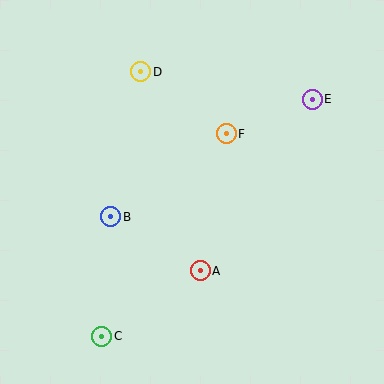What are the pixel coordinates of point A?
Point A is at (200, 271).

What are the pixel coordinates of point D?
Point D is at (141, 72).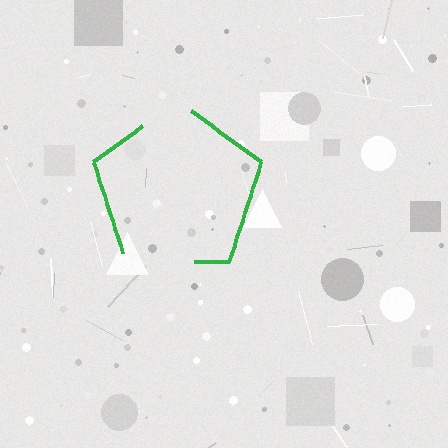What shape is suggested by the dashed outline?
The dashed outline suggests a pentagon.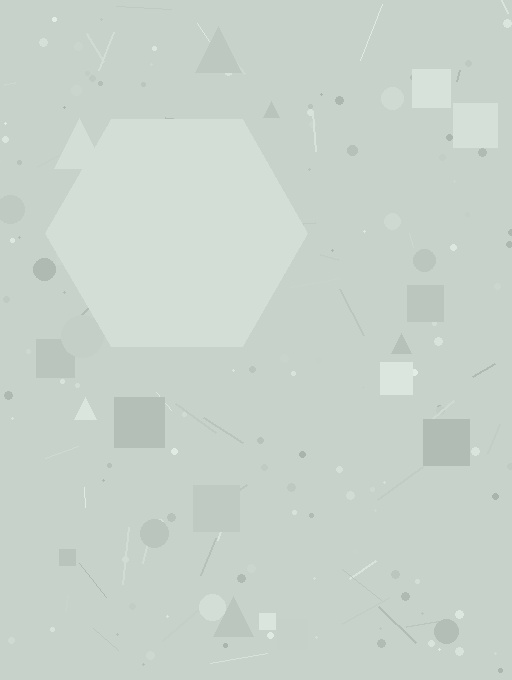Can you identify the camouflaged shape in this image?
The camouflaged shape is a hexagon.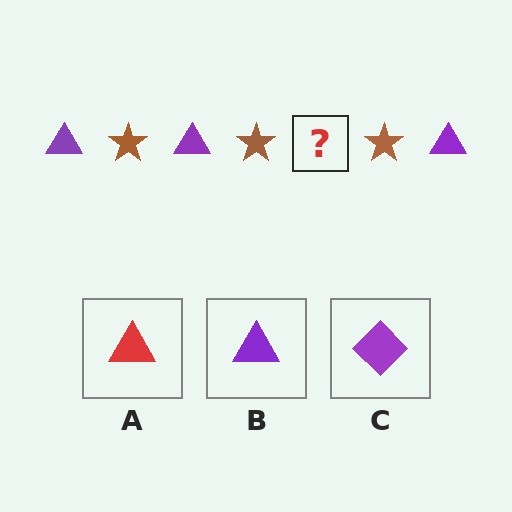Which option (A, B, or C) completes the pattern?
B.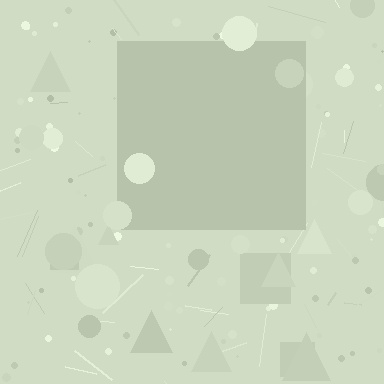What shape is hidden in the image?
A square is hidden in the image.